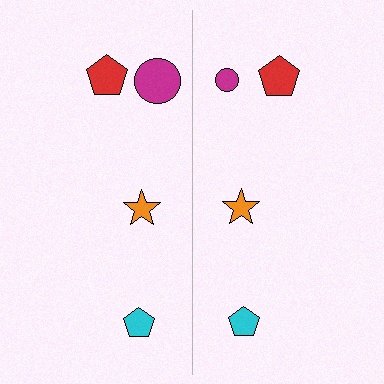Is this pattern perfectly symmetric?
No, the pattern is not perfectly symmetric. The magenta circle on the right side has a different size than its mirror counterpart.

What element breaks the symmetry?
The magenta circle on the right side has a different size than its mirror counterpart.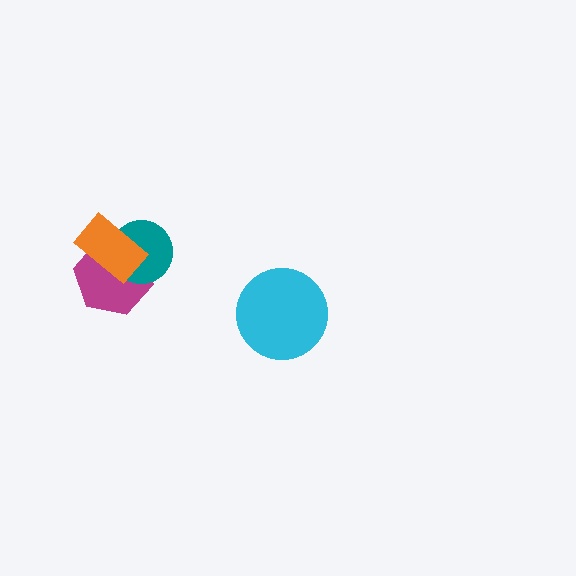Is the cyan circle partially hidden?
No, no other shape covers it.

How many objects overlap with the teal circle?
2 objects overlap with the teal circle.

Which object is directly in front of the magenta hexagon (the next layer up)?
The teal circle is directly in front of the magenta hexagon.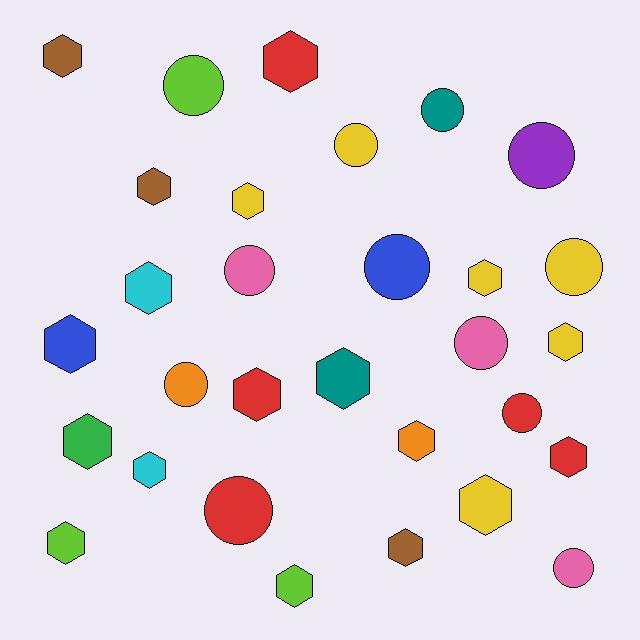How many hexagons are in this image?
There are 18 hexagons.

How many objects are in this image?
There are 30 objects.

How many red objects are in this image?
There are 5 red objects.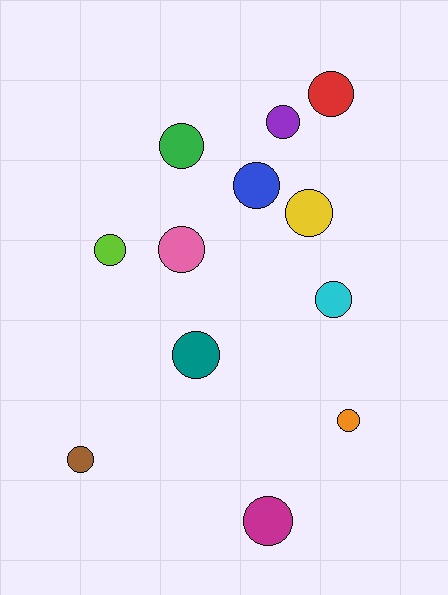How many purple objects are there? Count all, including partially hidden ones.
There is 1 purple object.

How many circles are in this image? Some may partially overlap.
There are 12 circles.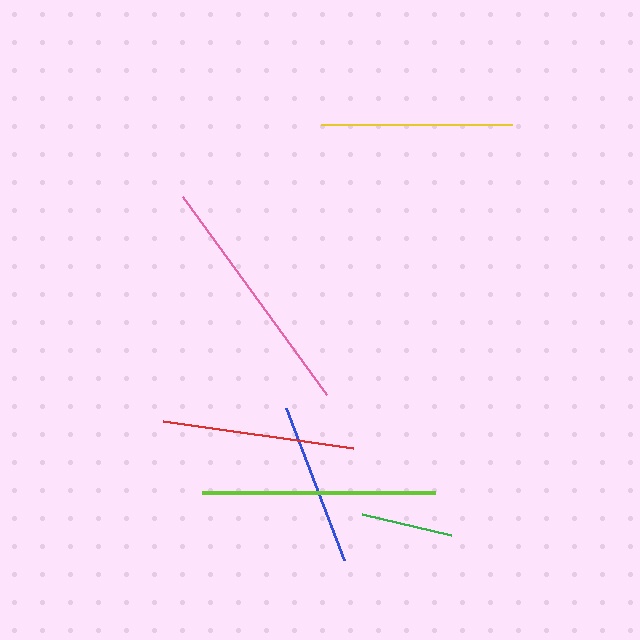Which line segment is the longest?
The pink line is the longest at approximately 244 pixels.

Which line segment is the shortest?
The green line is the shortest at approximately 92 pixels.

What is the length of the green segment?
The green segment is approximately 92 pixels long.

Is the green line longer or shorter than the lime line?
The lime line is longer than the green line.